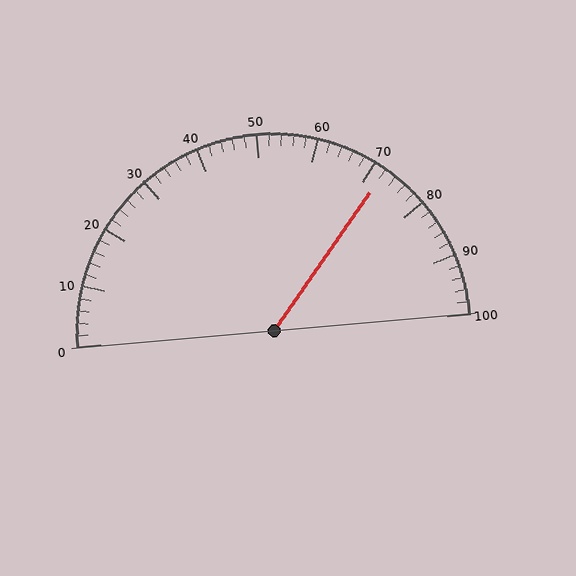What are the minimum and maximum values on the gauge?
The gauge ranges from 0 to 100.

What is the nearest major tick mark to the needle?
The nearest major tick mark is 70.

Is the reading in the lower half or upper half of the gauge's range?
The reading is in the upper half of the range (0 to 100).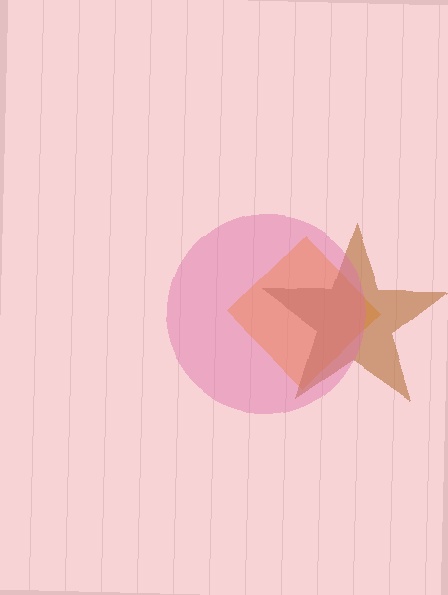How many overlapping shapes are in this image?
There are 3 overlapping shapes in the image.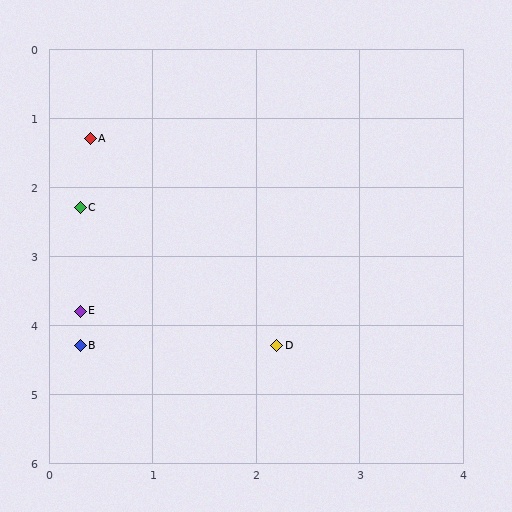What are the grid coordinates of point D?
Point D is at approximately (2.2, 4.3).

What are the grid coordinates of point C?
Point C is at approximately (0.3, 2.3).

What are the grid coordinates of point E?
Point E is at approximately (0.3, 3.8).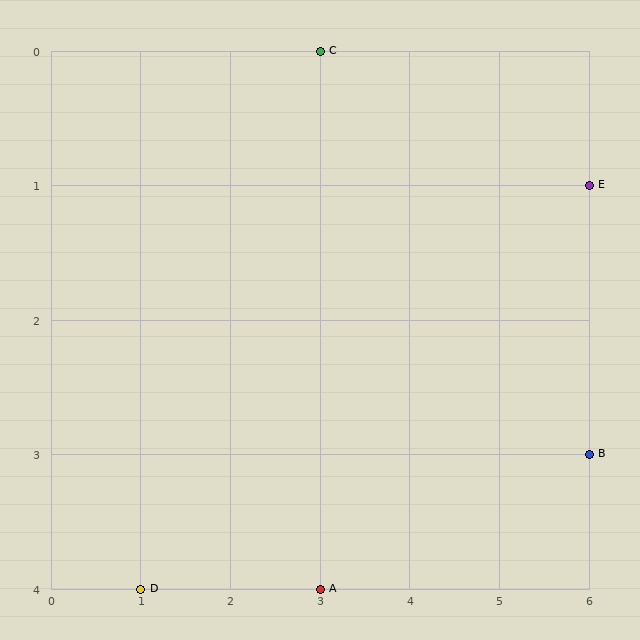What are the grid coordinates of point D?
Point D is at grid coordinates (1, 4).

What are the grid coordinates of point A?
Point A is at grid coordinates (3, 4).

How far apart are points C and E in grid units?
Points C and E are 3 columns and 1 row apart (about 3.2 grid units diagonally).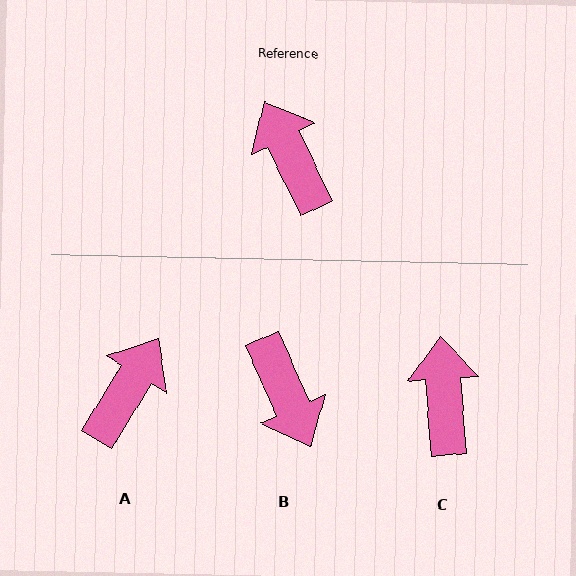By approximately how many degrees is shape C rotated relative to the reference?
Approximately 22 degrees clockwise.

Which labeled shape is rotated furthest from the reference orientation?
B, about 178 degrees away.